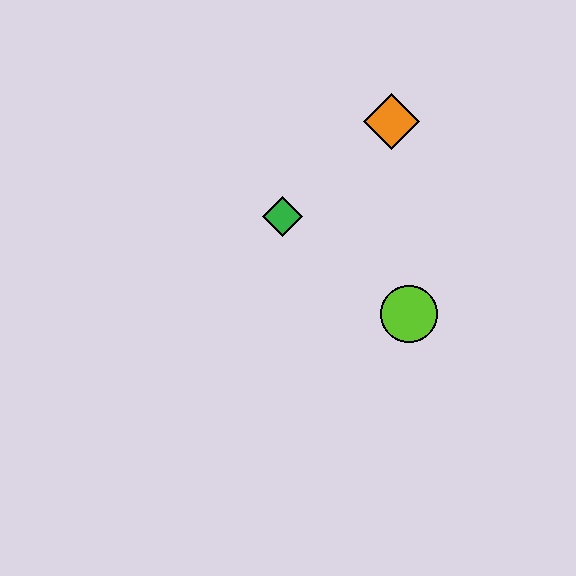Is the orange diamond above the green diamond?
Yes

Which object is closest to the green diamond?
The orange diamond is closest to the green diamond.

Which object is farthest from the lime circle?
The orange diamond is farthest from the lime circle.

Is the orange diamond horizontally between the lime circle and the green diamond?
Yes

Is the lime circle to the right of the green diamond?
Yes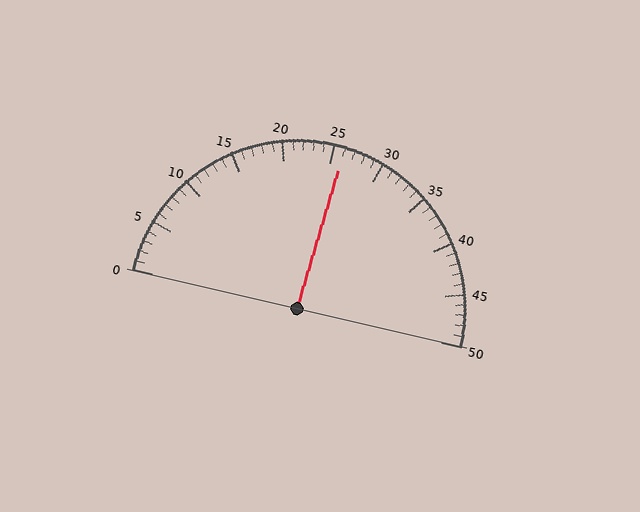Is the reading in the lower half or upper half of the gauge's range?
The reading is in the upper half of the range (0 to 50).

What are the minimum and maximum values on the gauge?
The gauge ranges from 0 to 50.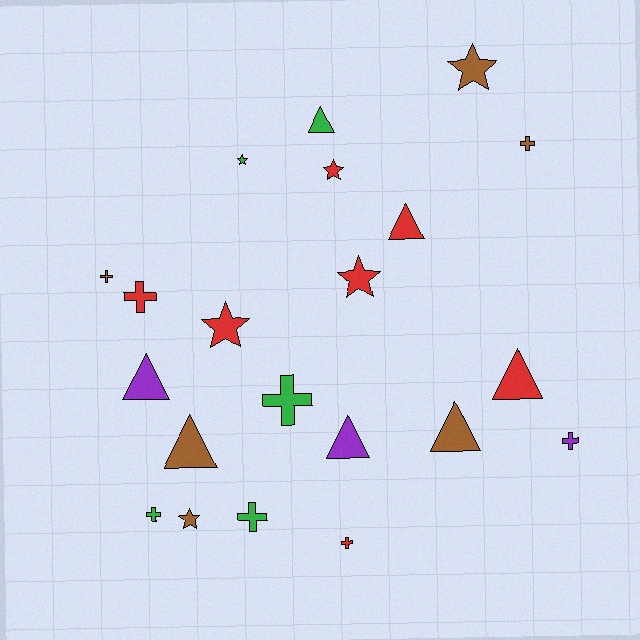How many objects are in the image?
There are 21 objects.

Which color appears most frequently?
Red, with 7 objects.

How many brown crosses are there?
There are 2 brown crosses.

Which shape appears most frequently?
Cross, with 8 objects.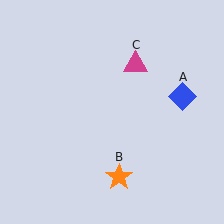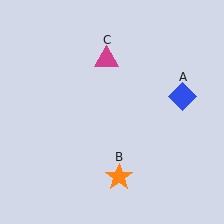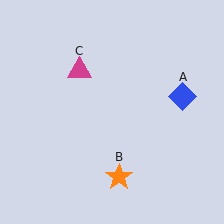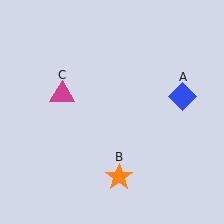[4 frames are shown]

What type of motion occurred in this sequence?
The magenta triangle (object C) rotated counterclockwise around the center of the scene.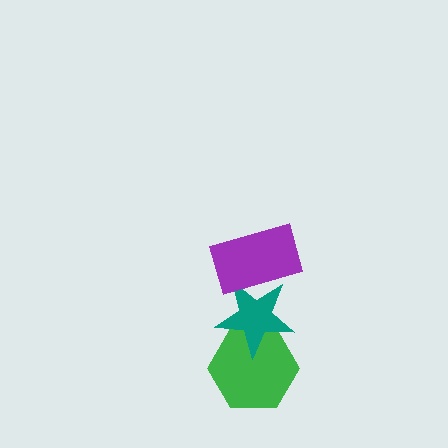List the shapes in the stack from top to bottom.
From top to bottom: the purple rectangle, the teal star, the green hexagon.